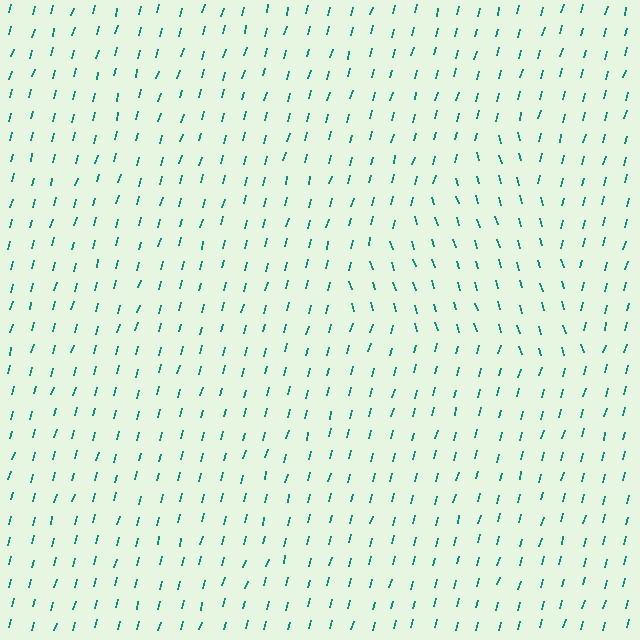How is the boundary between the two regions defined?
The boundary is defined purely by a change in line orientation (approximately 31 degrees difference). All lines are the same color and thickness.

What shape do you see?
I see a triangle.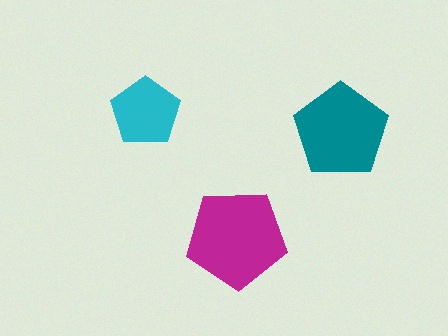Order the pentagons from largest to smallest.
the magenta one, the teal one, the cyan one.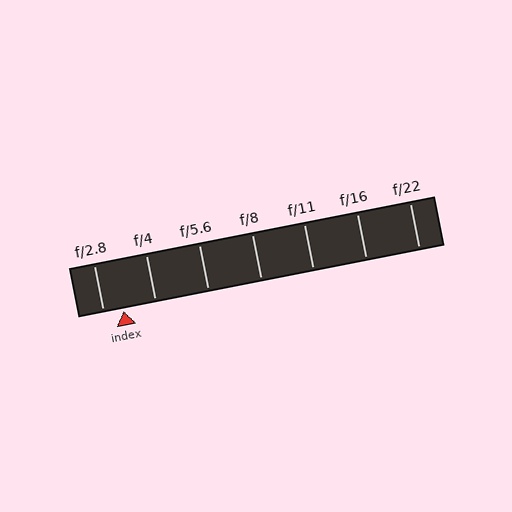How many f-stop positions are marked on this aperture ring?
There are 7 f-stop positions marked.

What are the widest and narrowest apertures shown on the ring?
The widest aperture shown is f/2.8 and the narrowest is f/22.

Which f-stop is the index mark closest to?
The index mark is closest to f/2.8.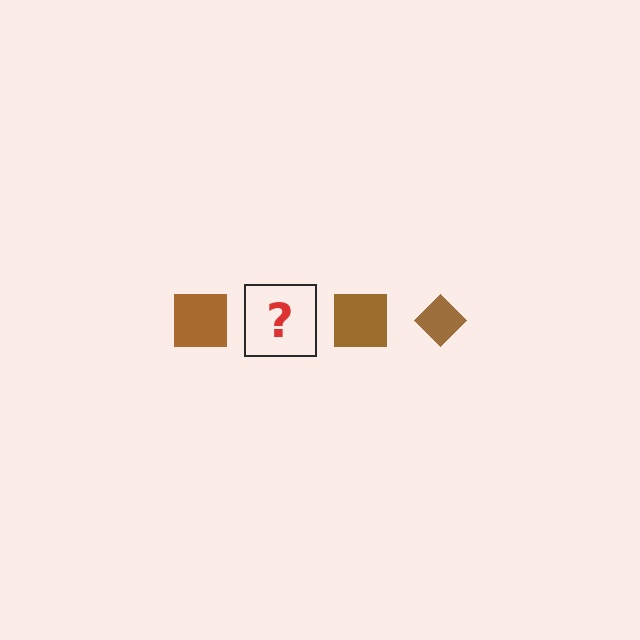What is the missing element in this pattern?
The missing element is a brown diamond.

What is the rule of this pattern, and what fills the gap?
The rule is that the pattern cycles through square, diamond shapes in brown. The gap should be filled with a brown diamond.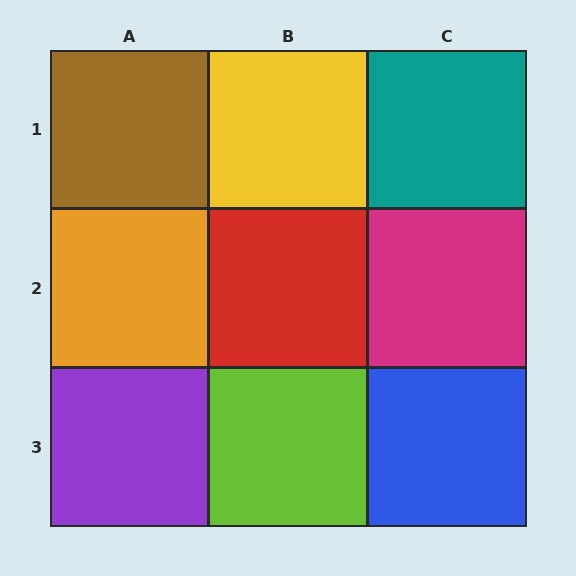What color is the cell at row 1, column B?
Yellow.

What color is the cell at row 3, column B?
Lime.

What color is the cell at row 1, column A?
Brown.